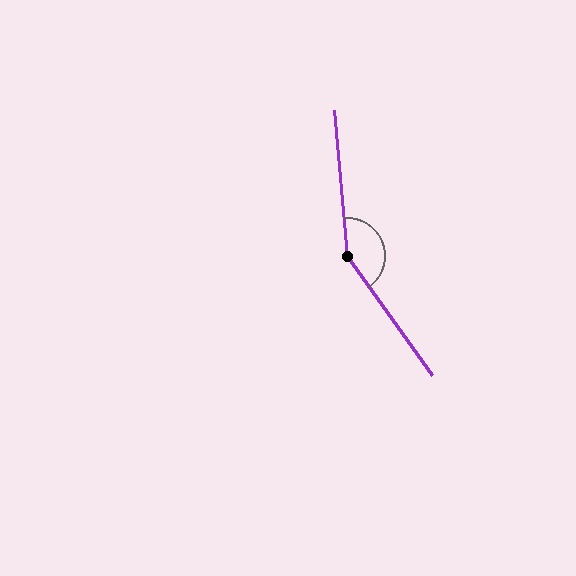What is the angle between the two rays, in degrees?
Approximately 149 degrees.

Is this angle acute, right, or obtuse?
It is obtuse.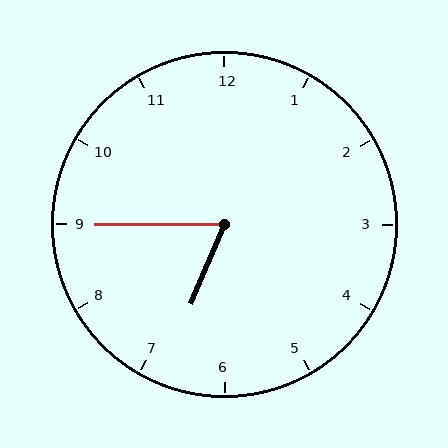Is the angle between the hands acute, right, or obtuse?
It is acute.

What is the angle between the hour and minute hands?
Approximately 68 degrees.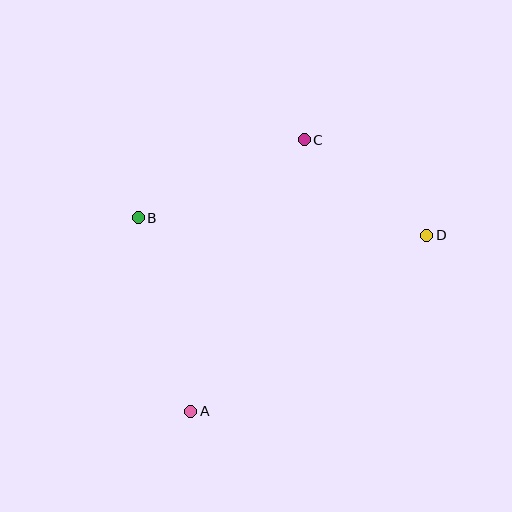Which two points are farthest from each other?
Points A and C are farthest from each other.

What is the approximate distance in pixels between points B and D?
The distance between B and D is approximately 289 pixels.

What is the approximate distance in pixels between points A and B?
The distance between A and B is approximately 200 pixels.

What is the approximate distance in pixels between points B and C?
The distance between B and C is approximately 183 pixels.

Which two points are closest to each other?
Points C and D are closest to each other.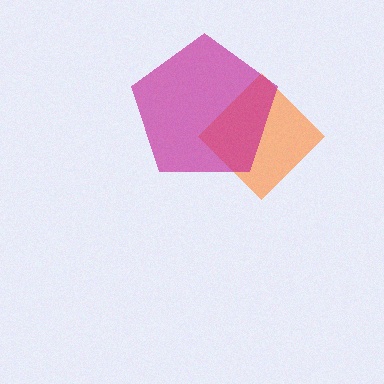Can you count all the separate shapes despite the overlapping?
Yes, there are 2 separate shapes.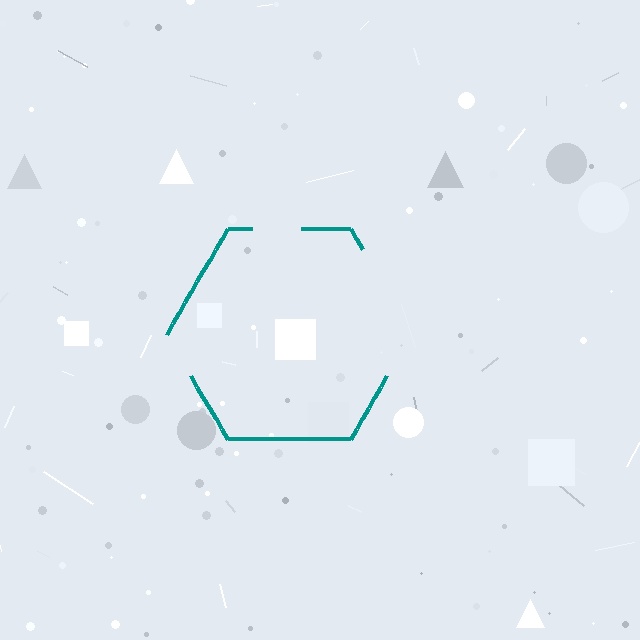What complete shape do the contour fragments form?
The contour fragments form a hexagon.